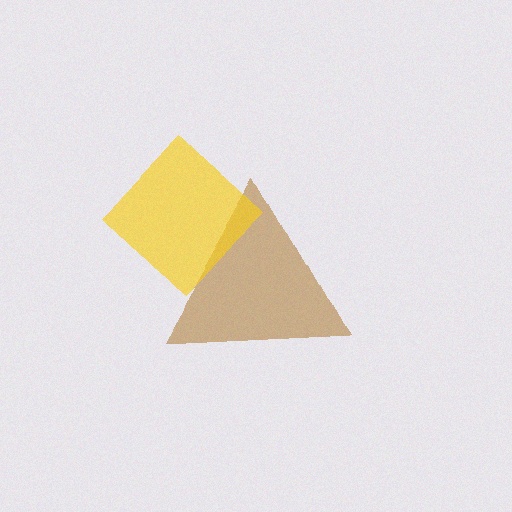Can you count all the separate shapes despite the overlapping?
Yes, there are 2 separate shapes.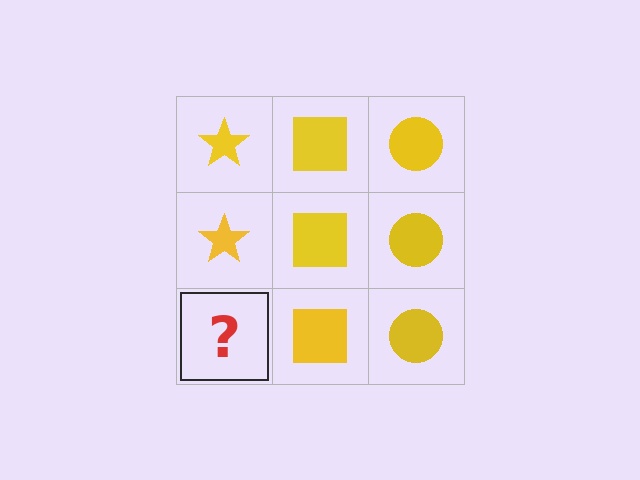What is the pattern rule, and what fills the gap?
The rule is that each column has a consistent shape. The gap should be filled with a yellow star.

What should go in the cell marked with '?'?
The missing cell should contain a yellow star.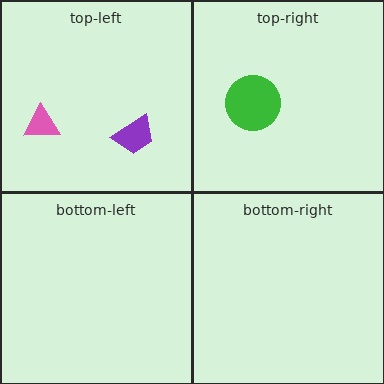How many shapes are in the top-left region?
2.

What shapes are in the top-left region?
The pink triangle, the purple trapezoid.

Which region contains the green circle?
The top-right region.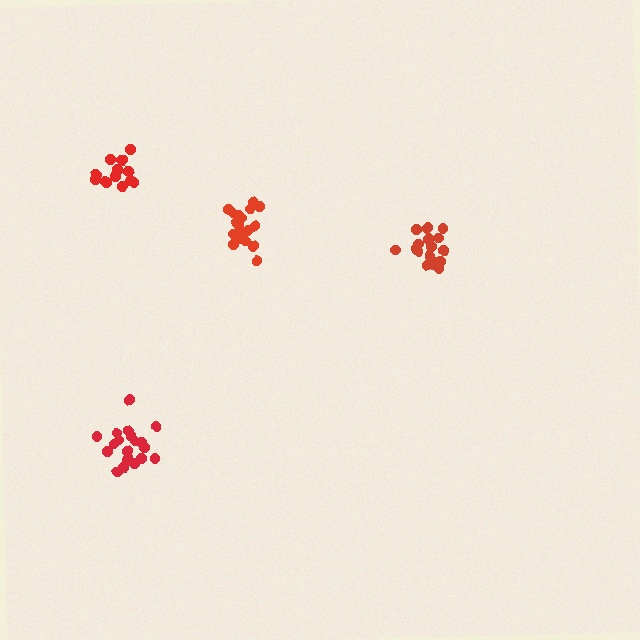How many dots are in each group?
Group 1: 15 dots, Group 2: 20 dots, Group 3: 20 dots, Group 4: 19 dots (74 total).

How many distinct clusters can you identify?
There are 4 distinct clusters.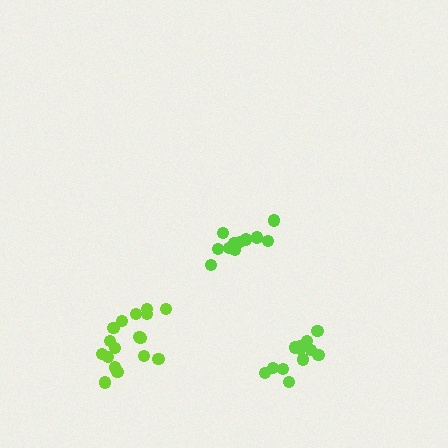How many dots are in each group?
Group 1: 12 dots, Group 2: 11 dots, Group 3: 17 dots (40 total).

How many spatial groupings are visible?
There are 3 spatial groupings.